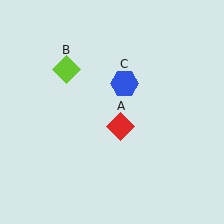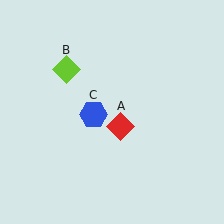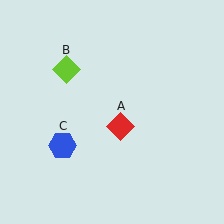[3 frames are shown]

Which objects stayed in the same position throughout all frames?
Red diamond (object A) and lime diamond (object B) remained stationary.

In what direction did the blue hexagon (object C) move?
The blue hexagon (object C) moved down and to the left.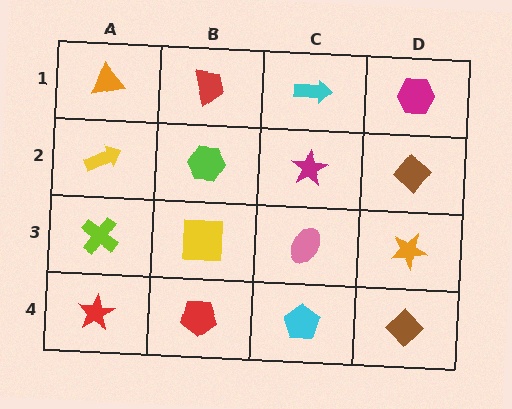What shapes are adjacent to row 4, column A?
A lime cross (row 3, column A), a red pentagon (row 4, column B).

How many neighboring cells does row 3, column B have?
4.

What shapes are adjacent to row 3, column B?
A lime hexagon (row 2, column B), a red pentagon (row 4, column B), a lime cross (row 3, column A), a pink ellipse (row 3, column C).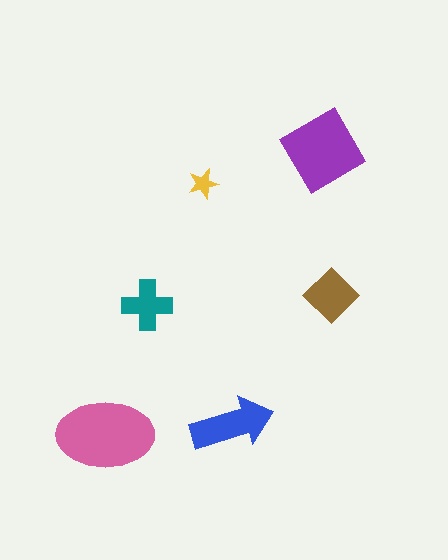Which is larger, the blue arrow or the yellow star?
The blue arrow.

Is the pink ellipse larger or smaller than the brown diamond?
Larger.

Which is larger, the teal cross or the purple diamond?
The purple diamond.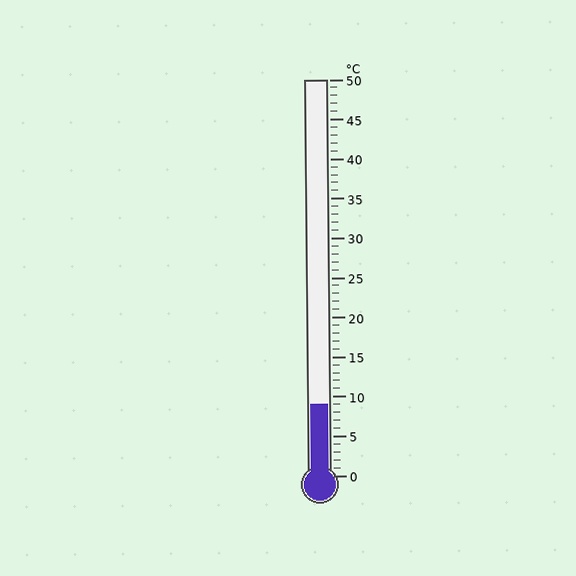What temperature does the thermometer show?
The thermometer shows approximately 9°C.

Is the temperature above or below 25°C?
The temperature is below 25°C.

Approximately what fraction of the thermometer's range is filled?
The thermometer is filled to approximately 20% of its range.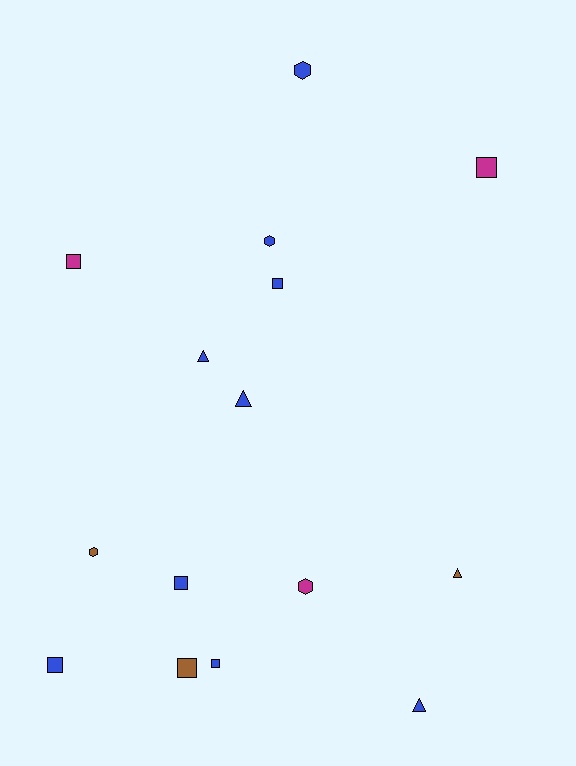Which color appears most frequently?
Blue, with 9 objects.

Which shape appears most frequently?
Square, with 7 objects.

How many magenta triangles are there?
There are no magenta triangles.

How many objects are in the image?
There are 15 objects.